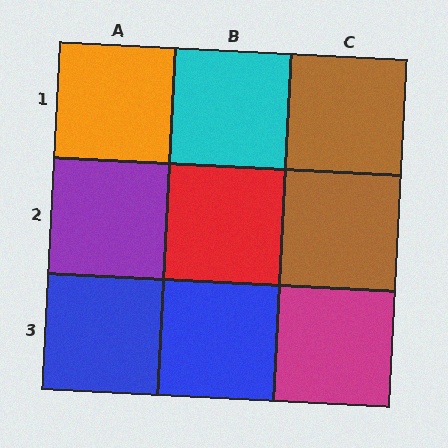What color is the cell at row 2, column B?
Red.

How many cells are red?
1 cell is red.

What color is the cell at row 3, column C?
Magenta.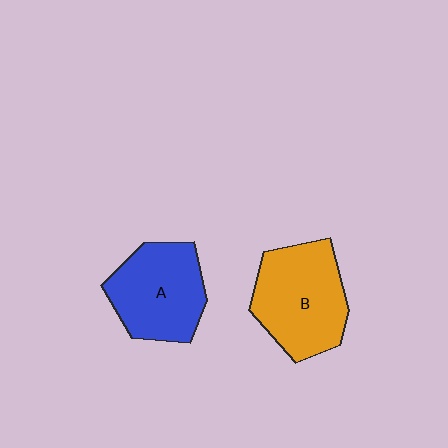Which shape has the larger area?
Shape B (orange).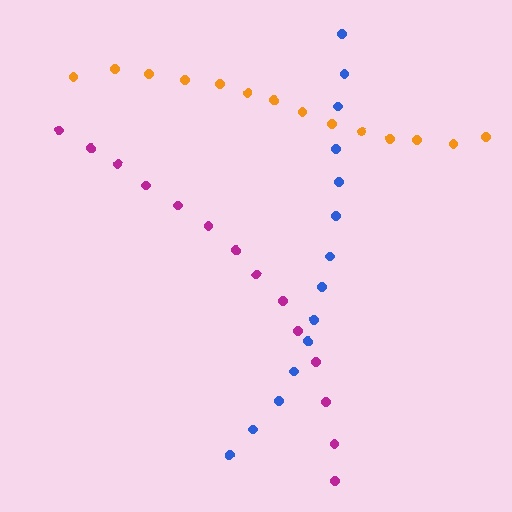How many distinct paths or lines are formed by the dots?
There are 3 distinct paths.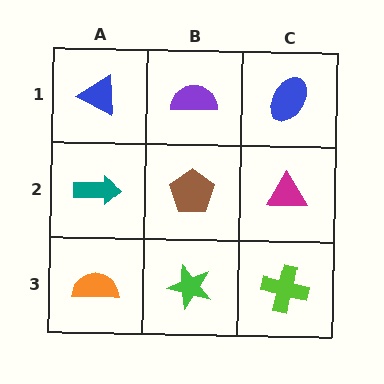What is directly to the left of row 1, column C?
A purple semicircle.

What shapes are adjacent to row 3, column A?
A teal arrow (row 2, column A), a green star (row 3, column B).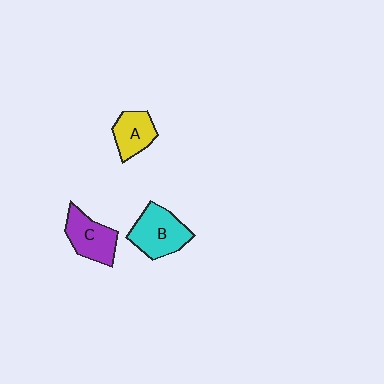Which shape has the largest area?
Shape B (cyan).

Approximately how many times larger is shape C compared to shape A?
Approximately 1.2 times.